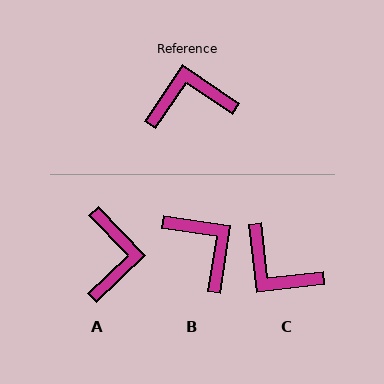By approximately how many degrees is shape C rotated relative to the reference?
Approximately 131 degrees counter-clockwise.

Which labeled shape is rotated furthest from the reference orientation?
C, about 131 degrees away.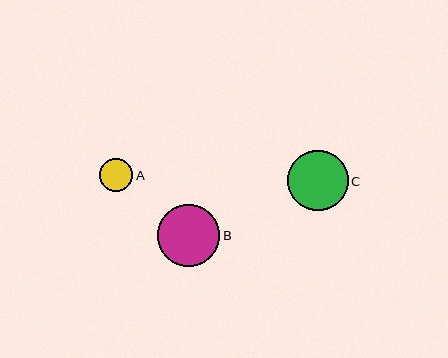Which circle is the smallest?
Circle A is the smallest with a size of approximately 33 pixels.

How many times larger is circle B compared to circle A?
Circle B is approximately 1.9 times the size of circle A.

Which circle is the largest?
Circle B is the largest with a size of approximately 62 pixels.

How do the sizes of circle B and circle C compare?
Circle B and circle C are approximately the same size.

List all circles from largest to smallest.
From largest to smallest: B, C, A.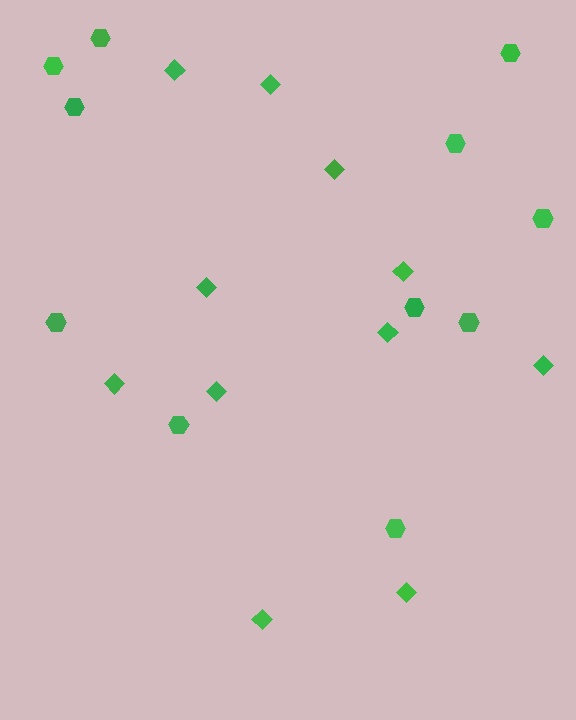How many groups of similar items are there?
There are 2 groups: one group of hexagons (11) and one group of diamonds (11).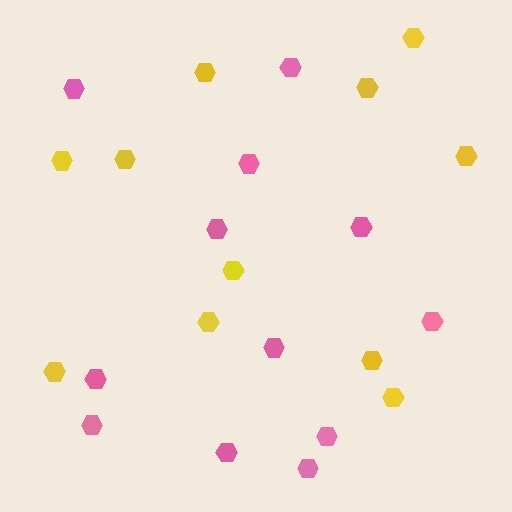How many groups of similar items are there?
There are 2 groups: one group of pink hexagons (12) and one group of yellow hexagons (11).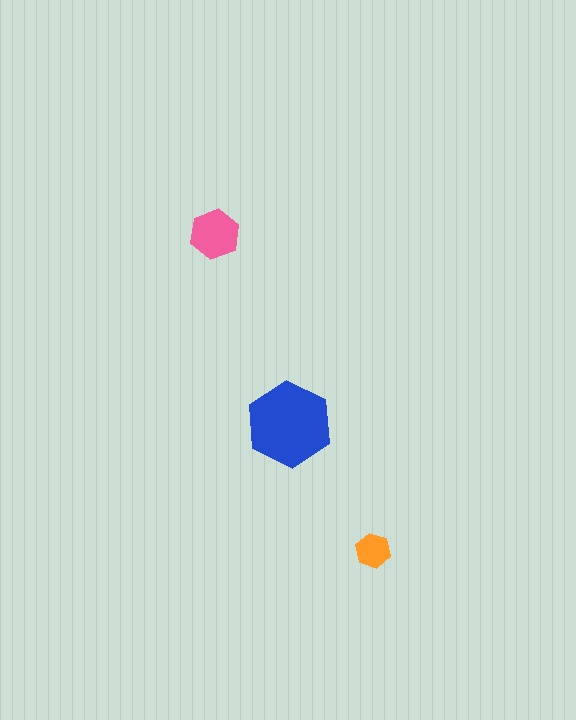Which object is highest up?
The pink hexagon is topmost.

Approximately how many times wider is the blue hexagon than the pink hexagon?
About 1.5 times wider.